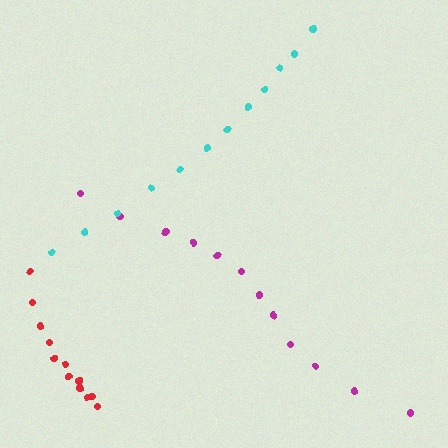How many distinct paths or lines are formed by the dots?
There are 3 distinct paths.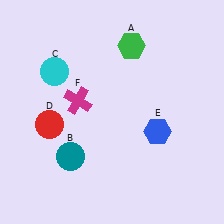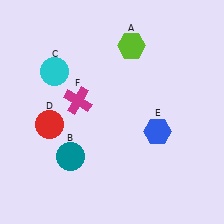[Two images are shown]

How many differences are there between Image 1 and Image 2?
There is 1 difference between the two images.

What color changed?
The hexagon (A) changed from green in Image 1 to lime in Image 2.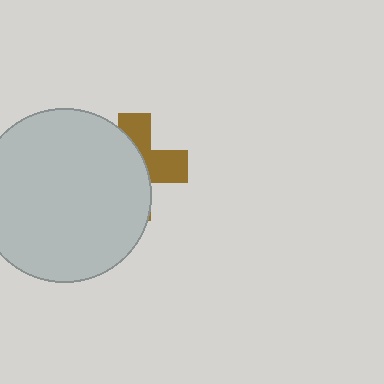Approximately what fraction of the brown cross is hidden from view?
Roughly 62% of the brown cross is hidden behind the light gray circle.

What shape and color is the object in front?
The object in front is a light gray circle.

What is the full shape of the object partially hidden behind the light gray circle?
The partially hidden object is a brown cross.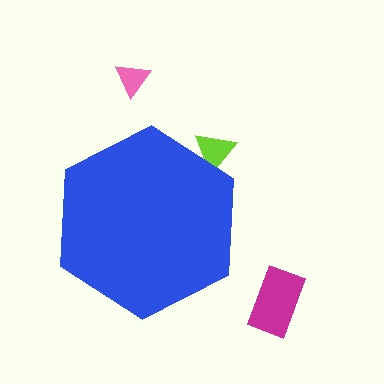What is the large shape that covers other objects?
A blue hexagon.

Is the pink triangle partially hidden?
No, the pink triangle is fully visible.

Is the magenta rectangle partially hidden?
No, the magenta rectangle is fully visible.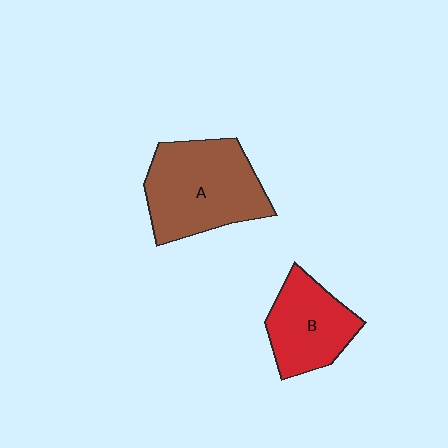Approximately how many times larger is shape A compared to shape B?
Approximately 1.5 times.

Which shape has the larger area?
Shape A (brown).